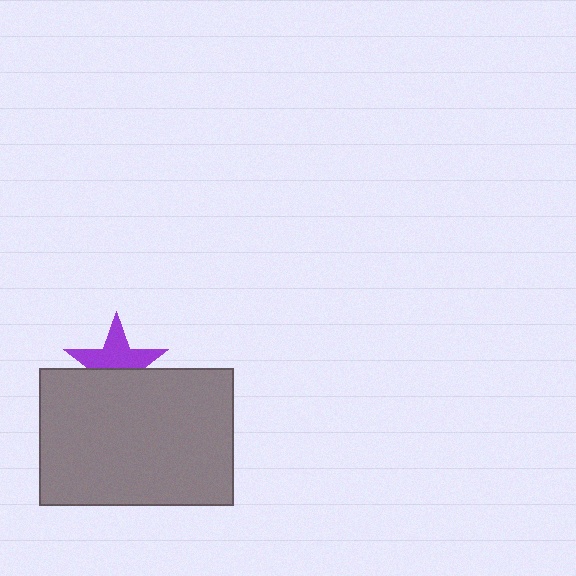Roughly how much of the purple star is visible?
About half of it is visible (roughly 55%).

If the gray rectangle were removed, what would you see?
You would see the complete purple star.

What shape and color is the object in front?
The object in front is a gray rectangle.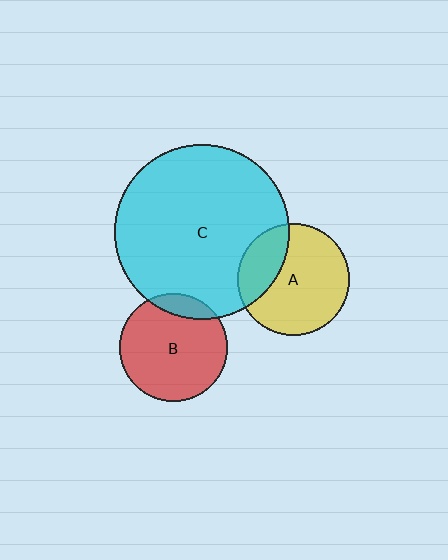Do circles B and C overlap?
Yes.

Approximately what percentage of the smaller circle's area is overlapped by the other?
Approximately 10%.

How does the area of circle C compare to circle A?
Approximately 2.4 times.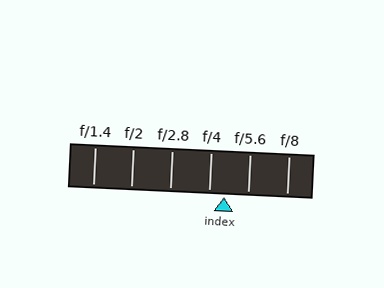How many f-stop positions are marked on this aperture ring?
There are 6 f-stop positions marked.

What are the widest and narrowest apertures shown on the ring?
The widest aperture shown is f/1.4 and the narrowest is f/8.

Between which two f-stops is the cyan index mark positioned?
The index mark is between f/4 and f/5.6.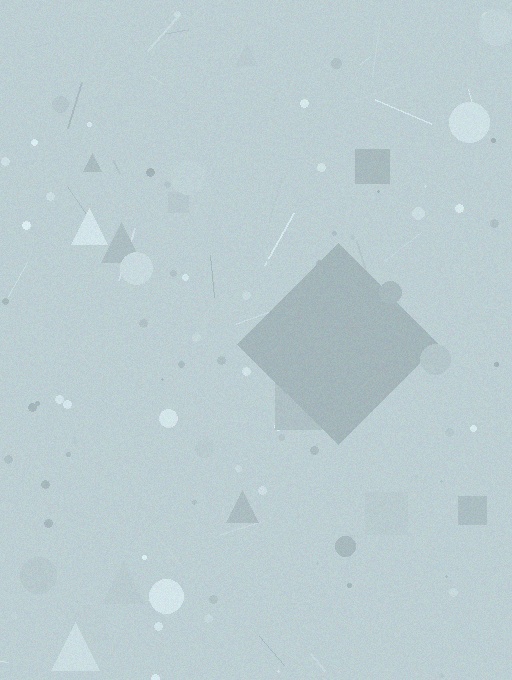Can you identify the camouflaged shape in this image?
The camouflaged shape is a diamond.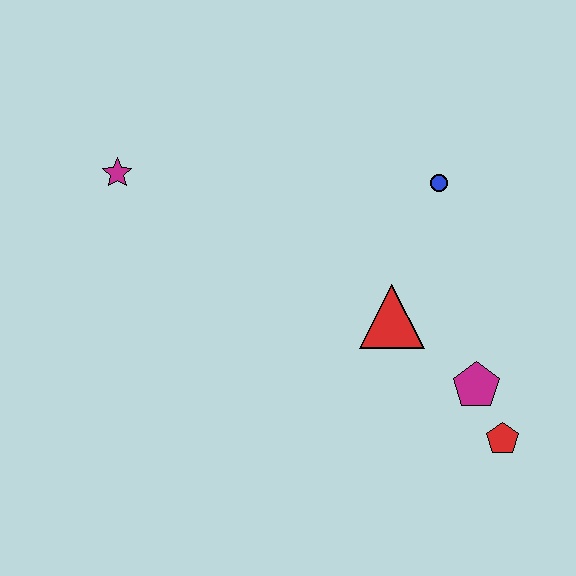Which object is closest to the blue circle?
The red triangle is closest to the blue circle.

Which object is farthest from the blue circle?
The magenta star is farthest from the blue circle.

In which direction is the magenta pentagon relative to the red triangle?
The magenta pentagon is to the right of the red triangle.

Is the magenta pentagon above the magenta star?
No